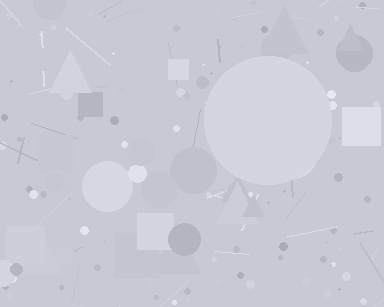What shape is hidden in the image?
A circle is hidden in the image.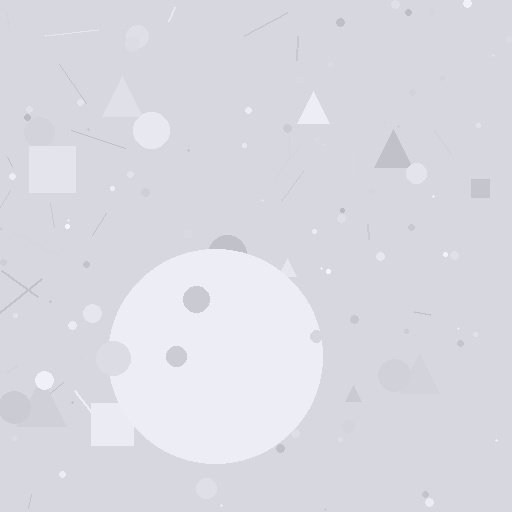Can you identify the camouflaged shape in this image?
The camouflaged shape is a circle.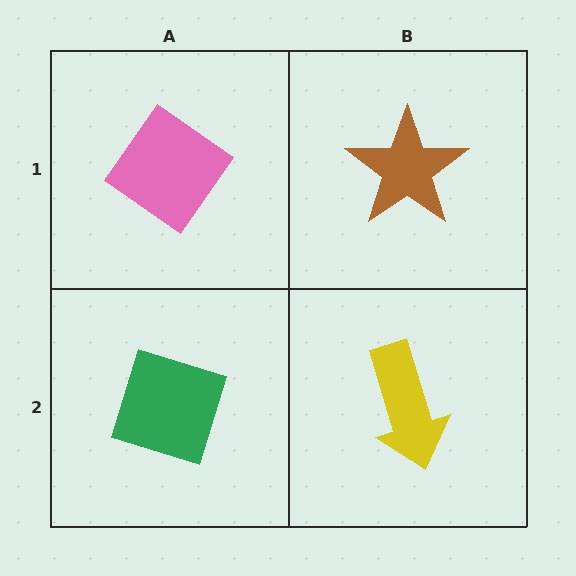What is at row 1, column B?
A brown star.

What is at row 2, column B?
A yellow arrow.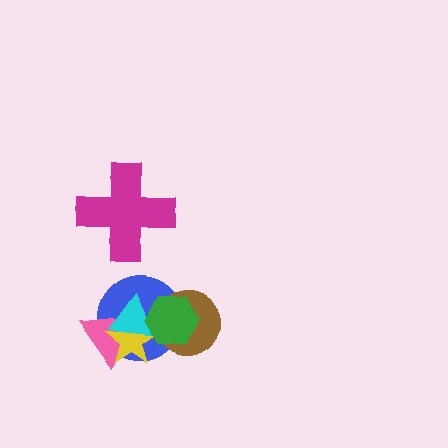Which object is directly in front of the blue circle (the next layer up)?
The pink triangle is directly in front of the blue circle.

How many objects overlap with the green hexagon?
4 objects overlap with the green hexagon.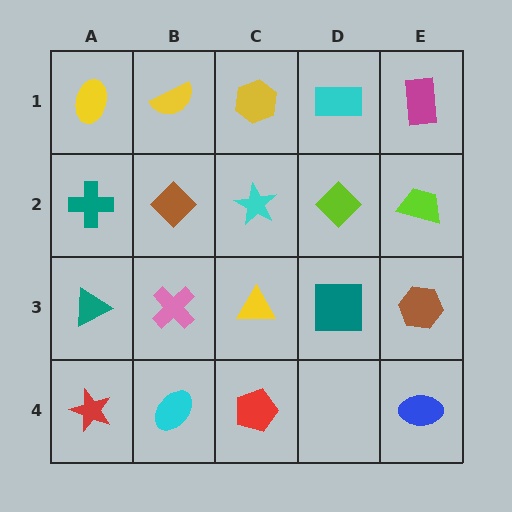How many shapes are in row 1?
5 shapes.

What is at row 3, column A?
A teal triangle.